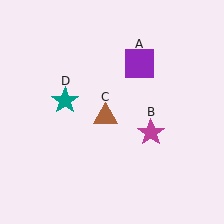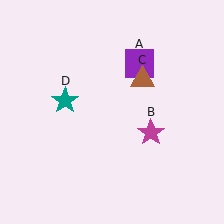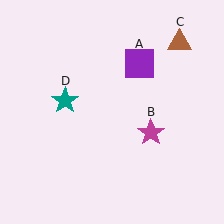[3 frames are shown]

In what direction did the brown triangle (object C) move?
The brown triangle (object C) moved up and to the right.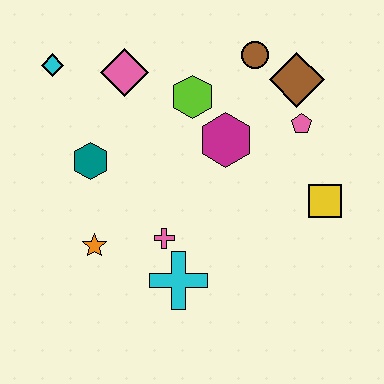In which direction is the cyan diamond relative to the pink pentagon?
The cyan diamond is to the left of the pink pentagon.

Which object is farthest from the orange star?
The brown diamond is farthest from the orange star.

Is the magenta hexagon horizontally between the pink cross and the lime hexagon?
No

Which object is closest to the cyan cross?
The pink cross is closest to the cyan cross.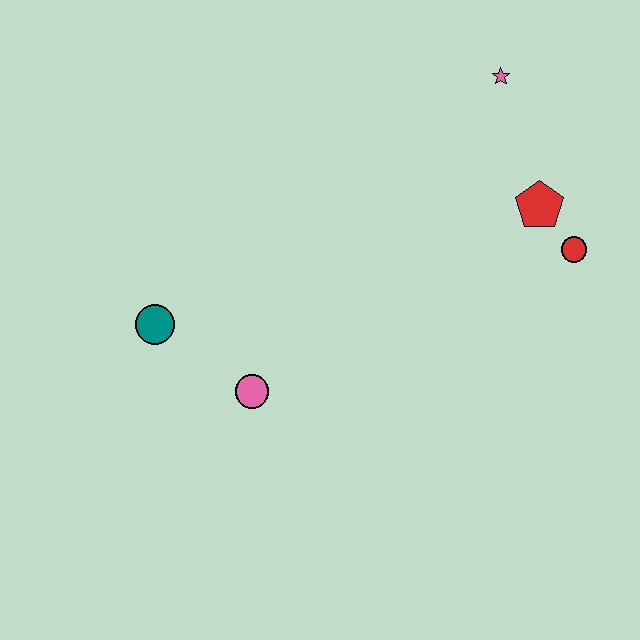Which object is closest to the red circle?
The red pentagon is closest to the red circle.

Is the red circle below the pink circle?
No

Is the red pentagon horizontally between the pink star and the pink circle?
No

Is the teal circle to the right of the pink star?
No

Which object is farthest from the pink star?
The teal circle is farthest from the pink star.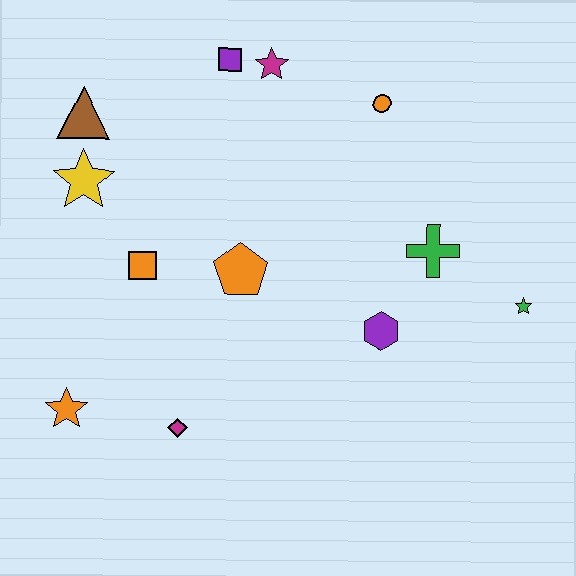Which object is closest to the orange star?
The magenta diamond is closest to the orange star.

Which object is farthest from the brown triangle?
The green star is farthest from the brown triangle.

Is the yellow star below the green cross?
No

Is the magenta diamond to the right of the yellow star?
Yes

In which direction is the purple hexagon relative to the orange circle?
The purple hexagon is below the orange circle.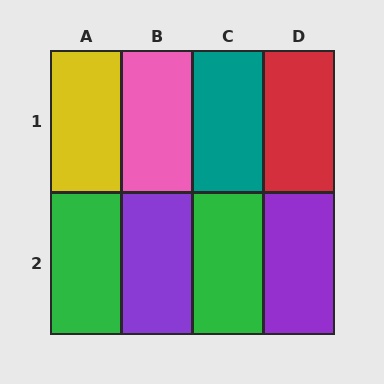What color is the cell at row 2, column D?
Purple.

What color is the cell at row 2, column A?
Green.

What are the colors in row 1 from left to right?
Yellow, pink, teal, red.